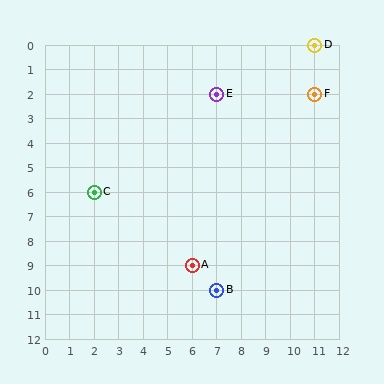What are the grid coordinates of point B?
Point B is at grid coordinates (7, 10).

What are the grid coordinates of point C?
Point C is at grid coordinates (2, 6).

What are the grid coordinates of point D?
Point D is at grid coordinates (11, 0).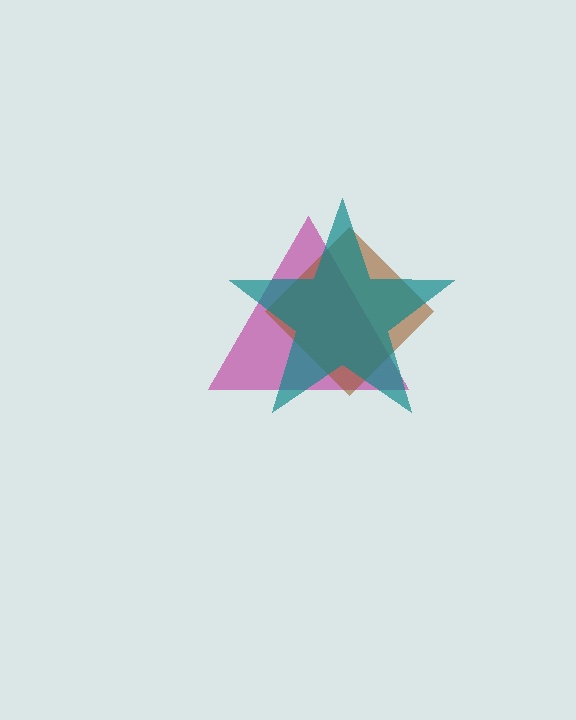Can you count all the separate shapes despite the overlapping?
Yes, there are 3 separate shapes.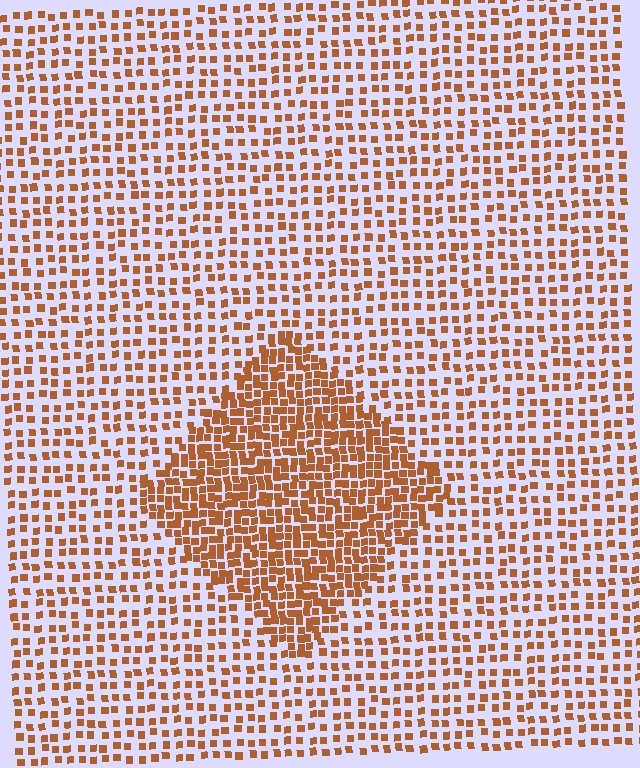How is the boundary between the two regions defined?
The boundary is defined by a change in element density (approximately 2.1x ratio). All elements are the same color, size, and shape.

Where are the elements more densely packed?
The elements are more densely packed inside the diamond boundary.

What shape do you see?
I see a diamond.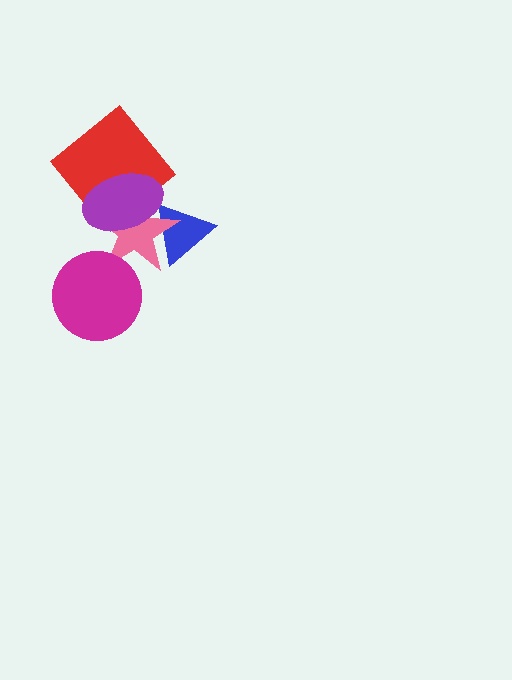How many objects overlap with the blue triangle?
2 objects overlap with the blue triangle.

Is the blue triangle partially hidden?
Yes, it is partially covered by another shape.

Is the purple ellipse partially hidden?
No, no other shape covers it.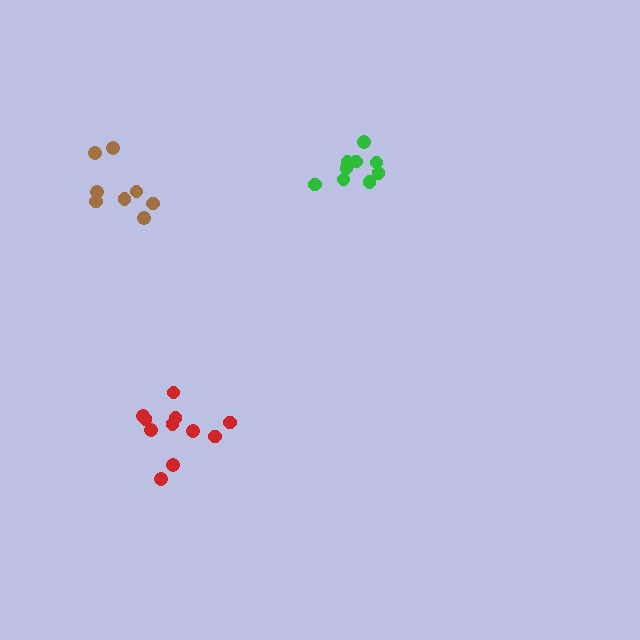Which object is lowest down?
The red cluster is bottommost.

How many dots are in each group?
Group 1: 11 dots, Group 2: 9 dots, Group 3: 8 dots (28 total).